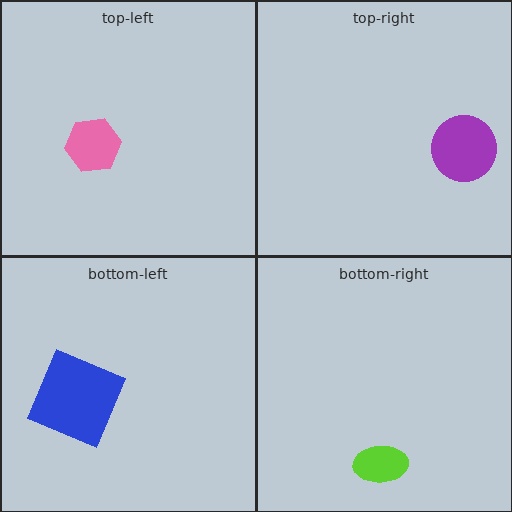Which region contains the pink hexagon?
The top-left region.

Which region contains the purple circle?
The top-right region.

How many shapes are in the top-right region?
1.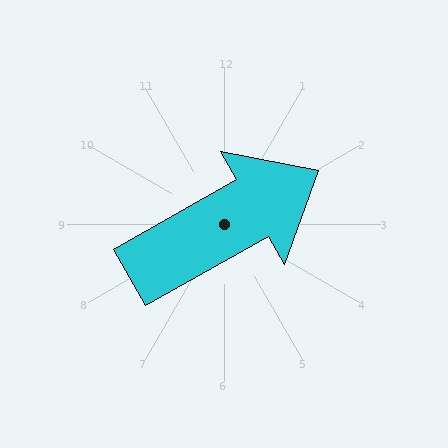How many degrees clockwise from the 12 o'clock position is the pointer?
Approximately 60 degrees.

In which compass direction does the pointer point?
Northeast.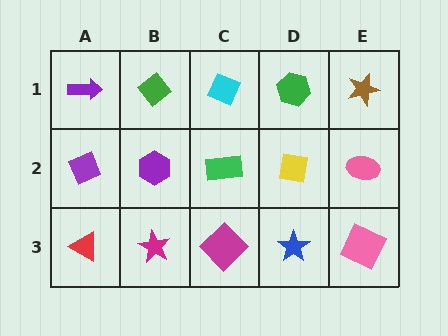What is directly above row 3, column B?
A purple hexagon.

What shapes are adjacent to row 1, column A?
A purple diamond (row 2, column A), a green diamond (row 1, column B).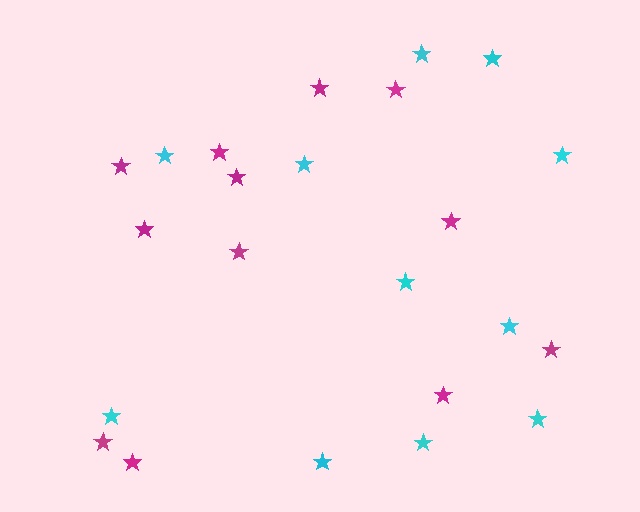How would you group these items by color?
There are 2 groups: one group of cyan stars (11) and one group of magenta stars (12).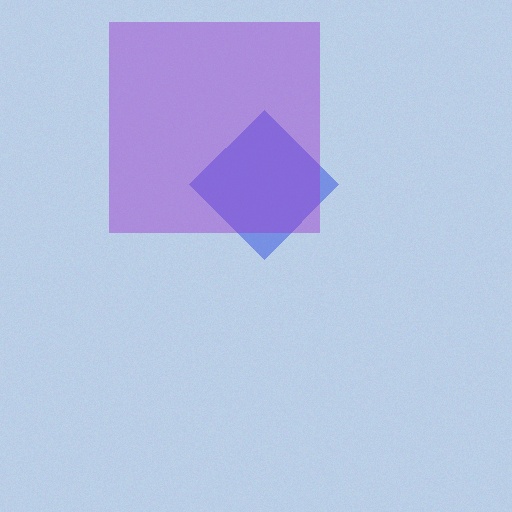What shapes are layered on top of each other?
The layered shapes are: a blue diamond, a purple square.